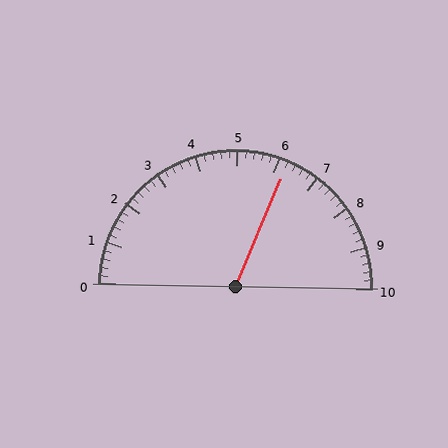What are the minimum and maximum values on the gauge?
The gauge ranges from 0 to 10.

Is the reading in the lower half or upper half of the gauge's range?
The reading is in the upper half of the range (0 to 10).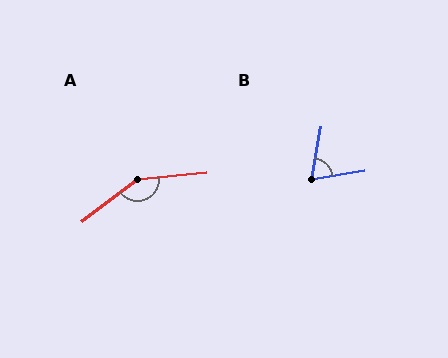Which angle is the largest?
A, at approximately 148 degrees.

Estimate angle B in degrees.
Approximately 72 degrees.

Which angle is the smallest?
B, at approximately 72 degrees.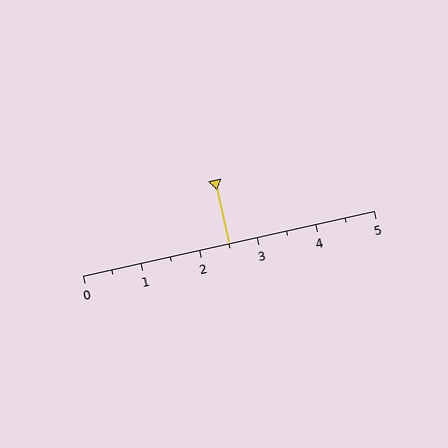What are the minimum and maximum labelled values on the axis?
The axis runs from 0 to 5.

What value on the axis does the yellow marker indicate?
The marker indicates approximately 2.5.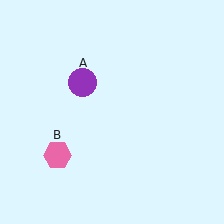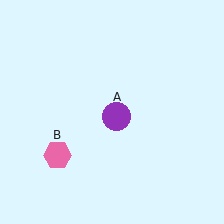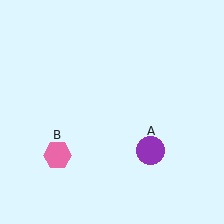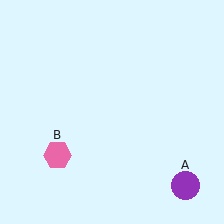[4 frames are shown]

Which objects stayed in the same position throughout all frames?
Pink hexagon (object B) remained stationary.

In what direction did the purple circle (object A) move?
The purple circle (object A) moved down and to the right.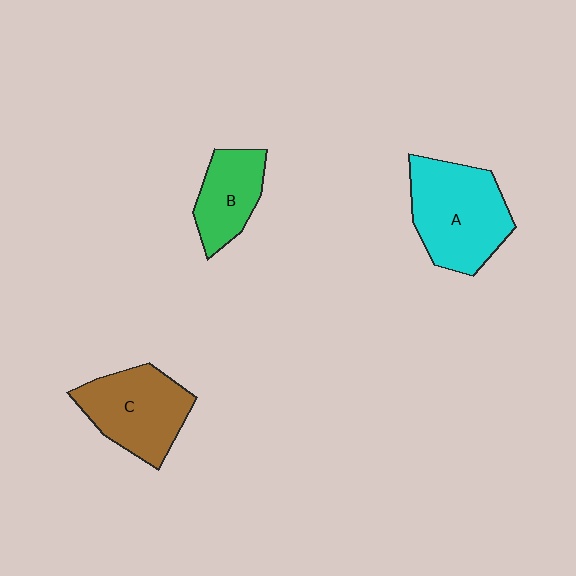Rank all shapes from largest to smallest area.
From largest to smallest: A (cyan), C (brown), B (green).